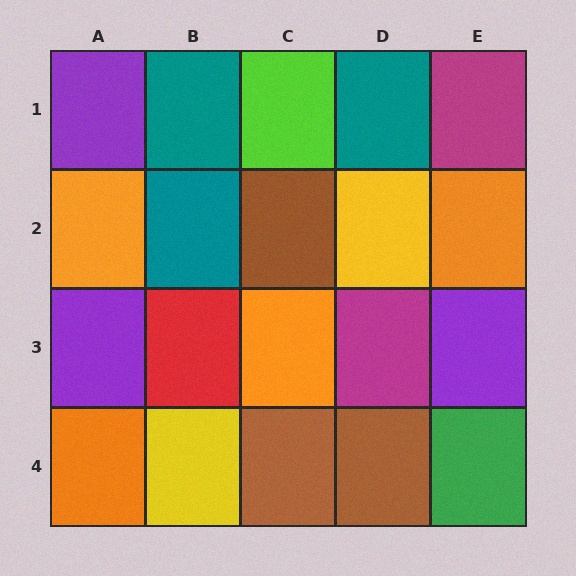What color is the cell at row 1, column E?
Magenta.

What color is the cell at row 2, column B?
Teal.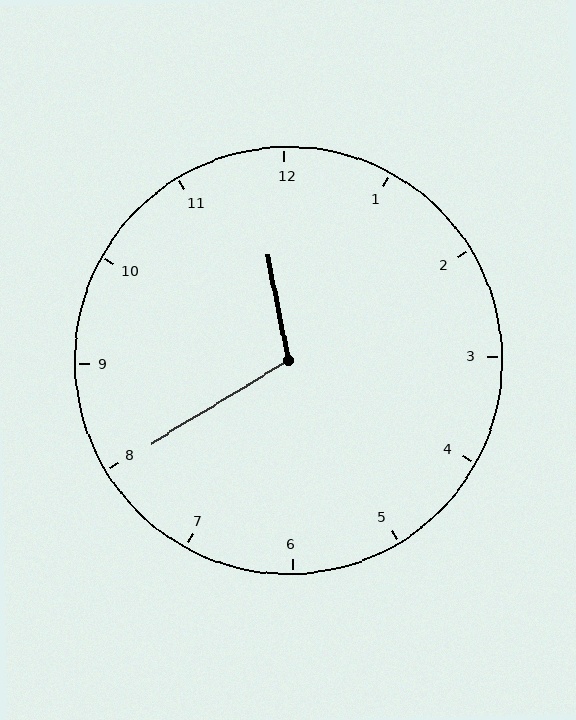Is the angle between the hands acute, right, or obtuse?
It is obtuse.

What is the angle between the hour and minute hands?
Approximately 110 degrees.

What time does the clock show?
11:40.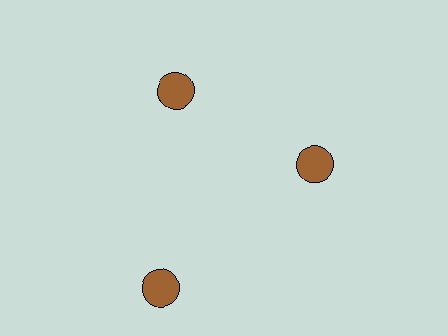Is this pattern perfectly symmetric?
No. The 3 brown circles are arranged in a ring, but one element near the 7 o'clock position is pushed outward from the center, breaking the 3-fold rotational symmetry.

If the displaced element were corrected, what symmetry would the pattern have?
It would have 3-fold rotational symmetry — the pattern would map onto itself every 120 degrees.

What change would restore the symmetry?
The symmetry would be restored by moving it inward, back onto the ring so that all 3 circles sit at equal angles and equal distance from the center.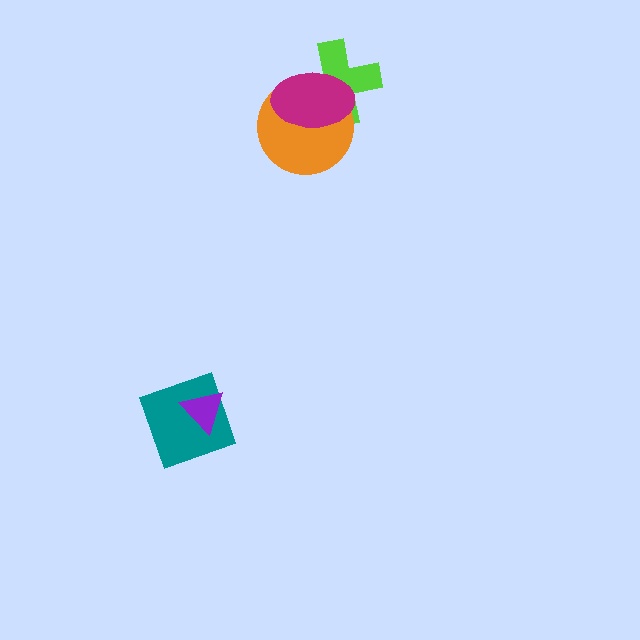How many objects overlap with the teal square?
1 object overlaps with the teal square.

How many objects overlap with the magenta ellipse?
2 objects overlap with the magenta ellipse.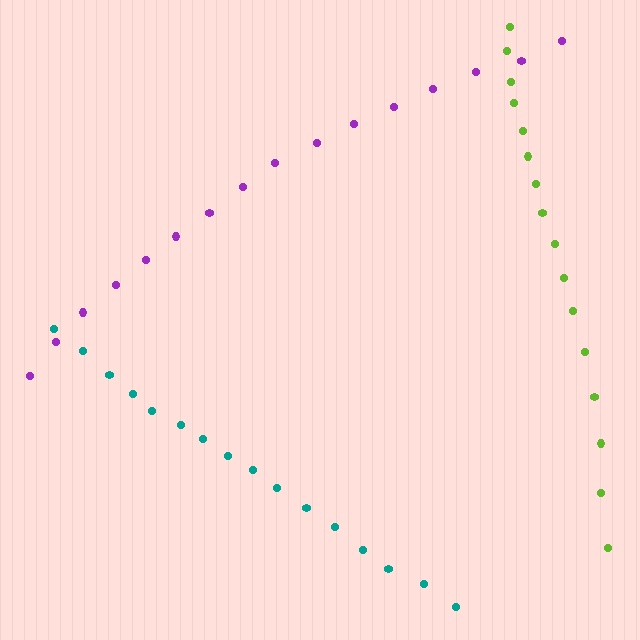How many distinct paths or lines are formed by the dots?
There are 3 distinct paths.